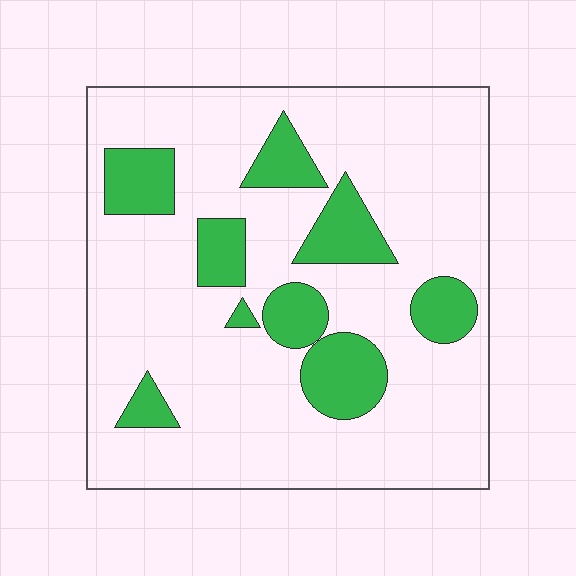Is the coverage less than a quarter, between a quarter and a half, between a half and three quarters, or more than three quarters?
Less than a quarter.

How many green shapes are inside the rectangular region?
9.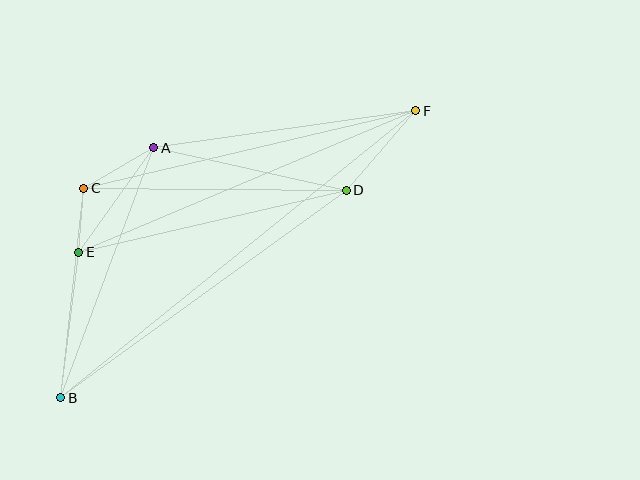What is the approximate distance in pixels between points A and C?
The distance between A and C is approximately 81 pixels.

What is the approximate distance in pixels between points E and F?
The distance between E and F is approximately 366 pixels.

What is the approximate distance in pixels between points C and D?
The distance between C and D is approximately 263 pixels.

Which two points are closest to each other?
Points C and E are closest to each other.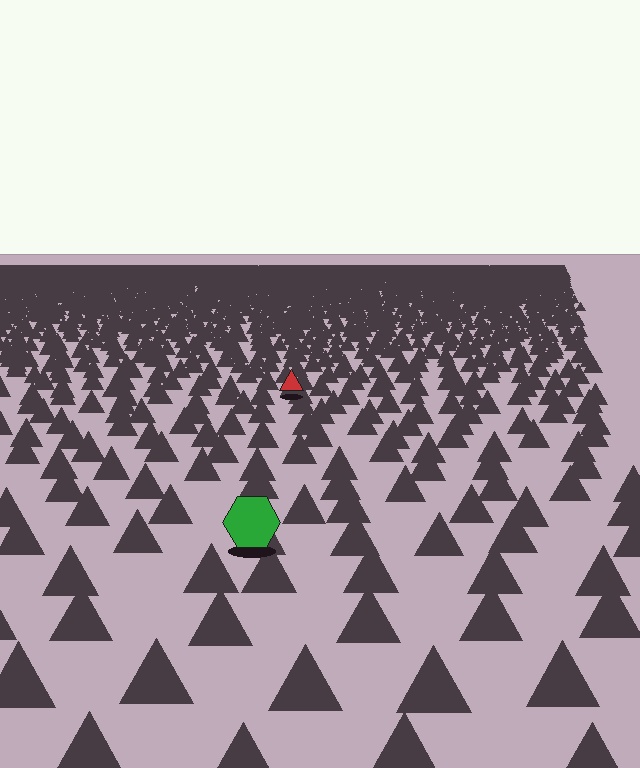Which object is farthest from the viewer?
The red triangle is farthest from the viewer. It appears smaller and the ground texture around it is denser.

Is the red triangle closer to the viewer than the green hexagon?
No. The green hexagon is closer — you can tell from the texture gradient: the ground texture is coarser near it.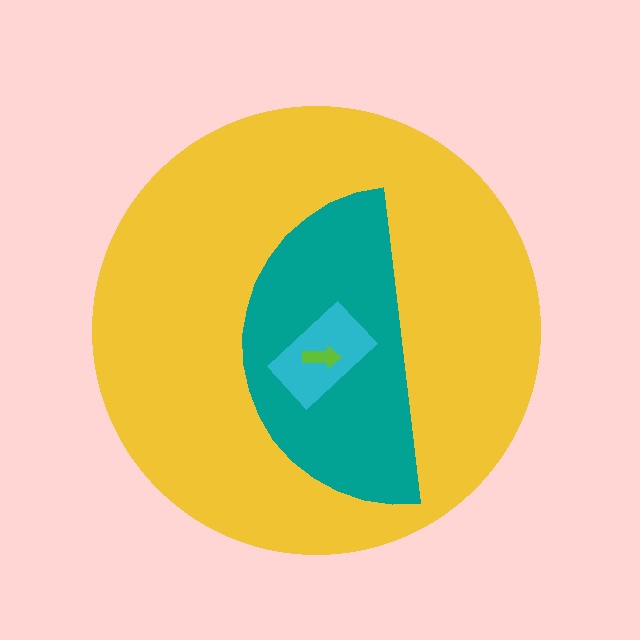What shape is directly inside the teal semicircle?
The cyan rectangle.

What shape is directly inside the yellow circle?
The teal semicircle.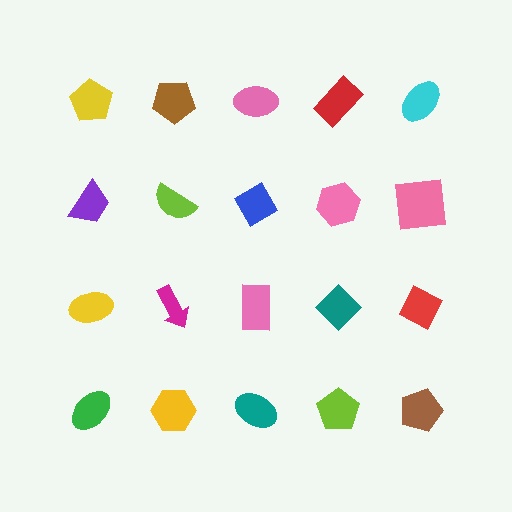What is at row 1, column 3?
A pink ellipse.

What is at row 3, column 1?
A yellow ellipse.